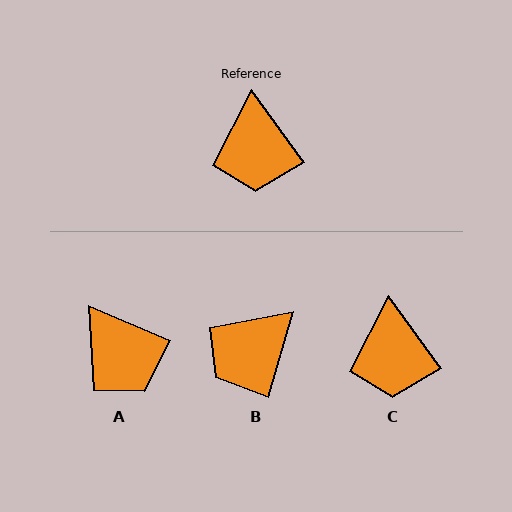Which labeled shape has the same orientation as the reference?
C.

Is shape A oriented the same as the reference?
No, it is off by about 31 degrees.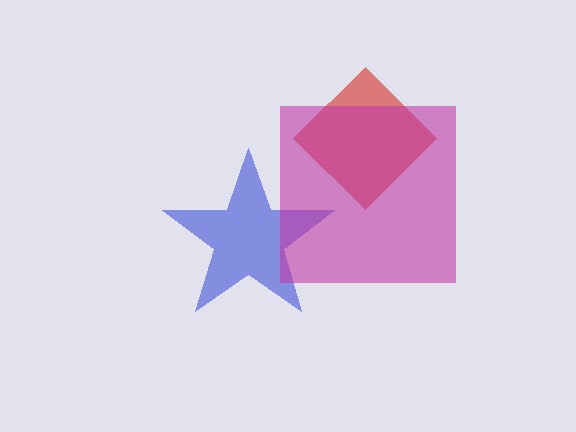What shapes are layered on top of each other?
The layered shapes are: a red diamond, a blue star, a magenta square.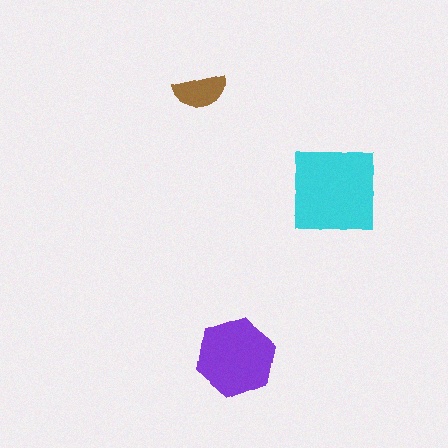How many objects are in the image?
There are 3 objects in the image.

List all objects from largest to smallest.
The cyan square, the purple hexagon, the brown semicircle.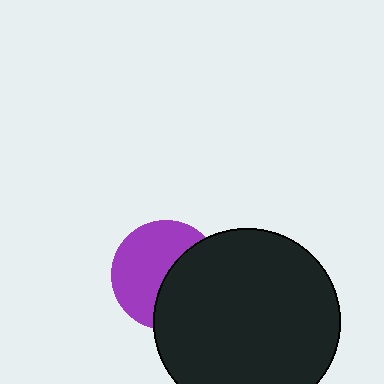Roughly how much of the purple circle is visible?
About half of it is visible (roughly 56%).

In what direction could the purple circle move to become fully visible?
The purple circle could move left. That would shift it out from behind the black circle entirely.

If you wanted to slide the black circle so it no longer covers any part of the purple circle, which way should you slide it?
Slide it right — that is the most direct way to separate the two shapes.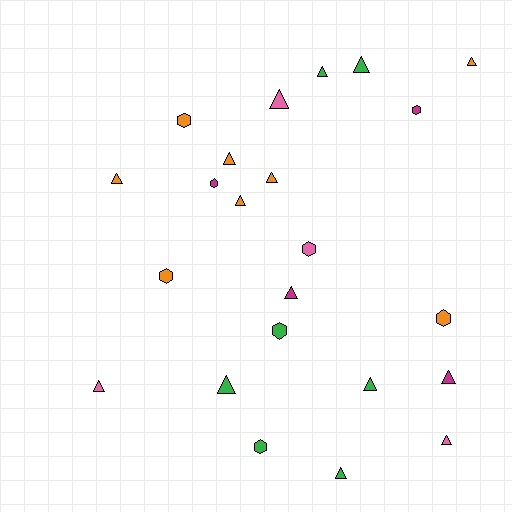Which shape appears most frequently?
Triangle, with 15 objects.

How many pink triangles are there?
There are 3 pink triangles.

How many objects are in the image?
There are 23 objects.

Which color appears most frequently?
Orange, with 8 objects.